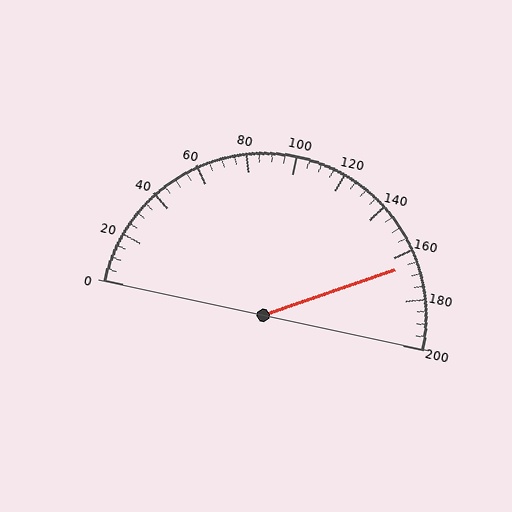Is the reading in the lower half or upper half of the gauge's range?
The reading is in the upper half of the range (0 to 200).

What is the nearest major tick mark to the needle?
The nearest major tick mark is 160.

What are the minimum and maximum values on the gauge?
The gauge ranges from 0 to 200.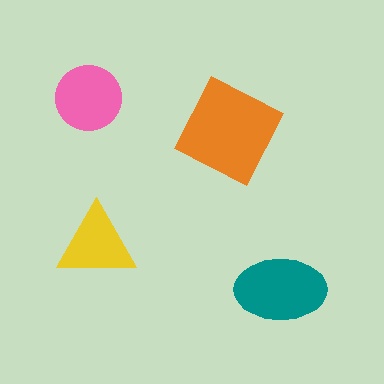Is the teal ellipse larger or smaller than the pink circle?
Larger.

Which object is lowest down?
The teal ellipse is bottommost.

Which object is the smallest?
The yellow triangle.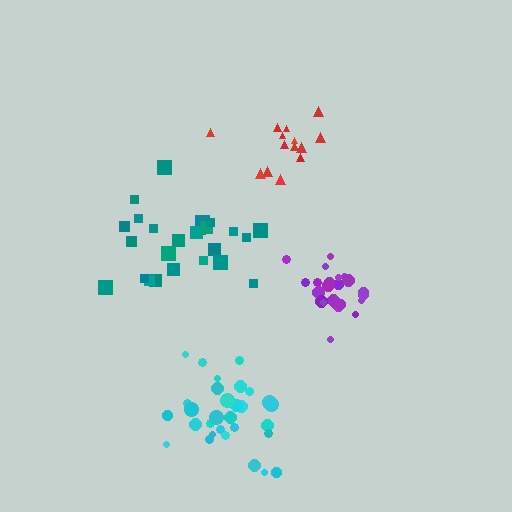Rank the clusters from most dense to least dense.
purple, cyan, red, teal.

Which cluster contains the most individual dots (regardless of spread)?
Cyan (30).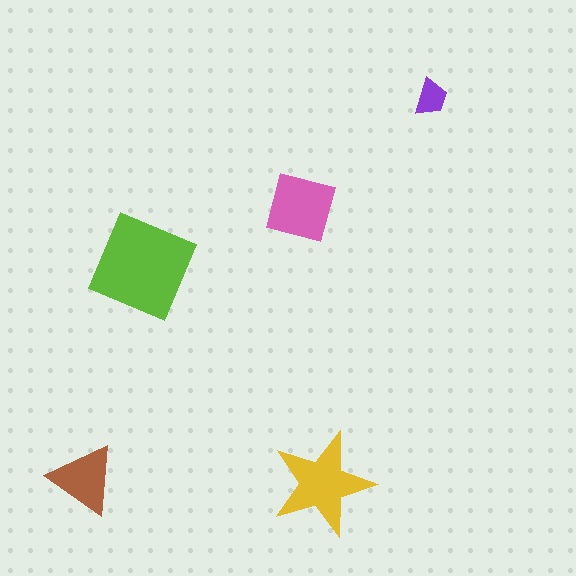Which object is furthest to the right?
The purple trapezoid is rightmost.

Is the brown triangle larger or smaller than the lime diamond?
Smaller.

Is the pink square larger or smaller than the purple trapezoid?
Larger.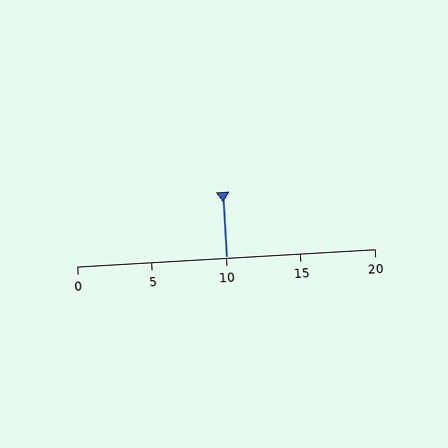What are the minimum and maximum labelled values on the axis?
The axis runs from 0 to 20.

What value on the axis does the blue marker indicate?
The marker indicates approximately 10.